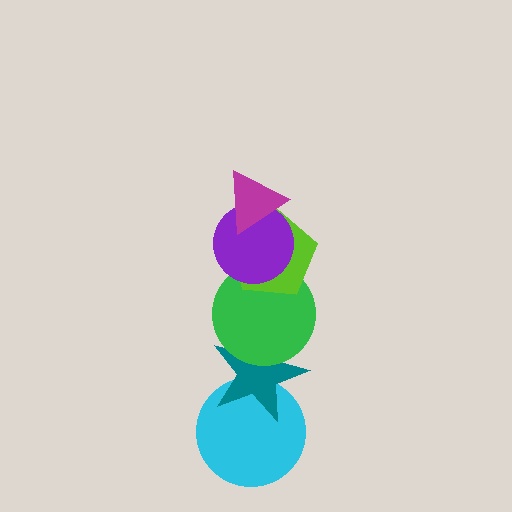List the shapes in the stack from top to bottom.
From top to bottom: the magenta triangle, the purple circle, the lime pentagon, the green circle, the teal star, the cyan circle.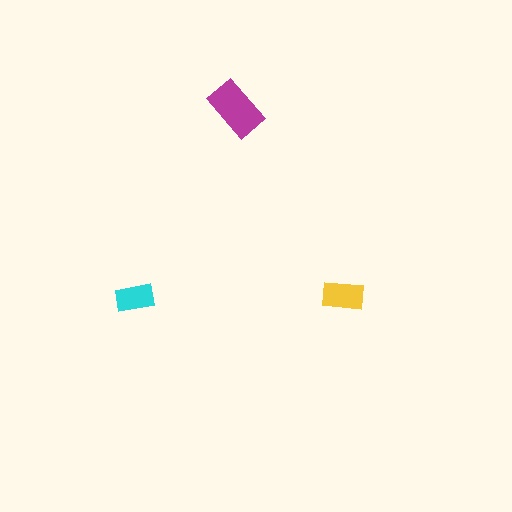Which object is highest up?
The magenta rectangle is topmost.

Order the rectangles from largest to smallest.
the magenta one, the yellow one, the cyan one.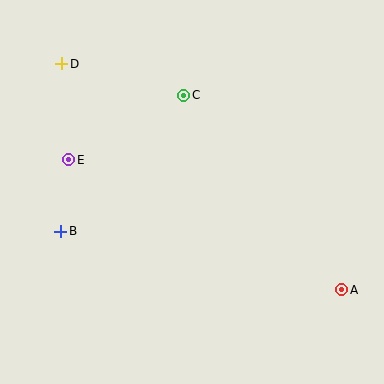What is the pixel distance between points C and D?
The distance between C and D is 126 pixels.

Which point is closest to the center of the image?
Point C at (184, 95) is closest to the center.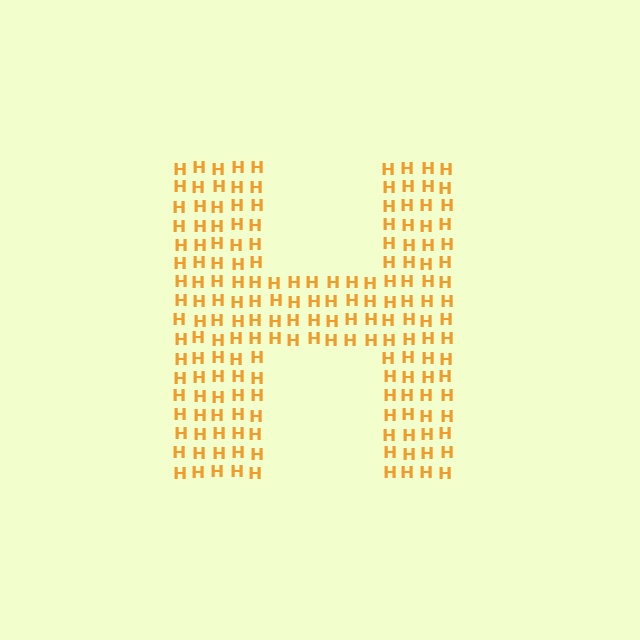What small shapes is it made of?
It is made of small letter H's.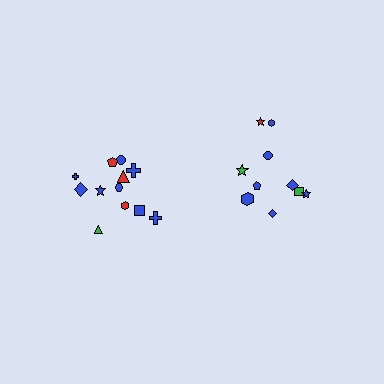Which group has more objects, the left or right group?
The left group.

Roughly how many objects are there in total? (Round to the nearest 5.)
Roughly 20 objects in total.